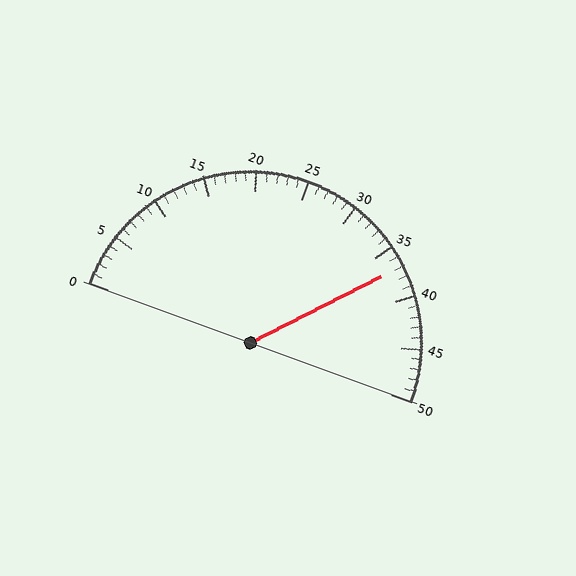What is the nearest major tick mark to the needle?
The nearest major tick mark is 35.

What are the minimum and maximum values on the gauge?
The gauge ranges from 0 to 50.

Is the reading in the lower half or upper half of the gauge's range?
The reading is in the upper half of the range (0 to 50).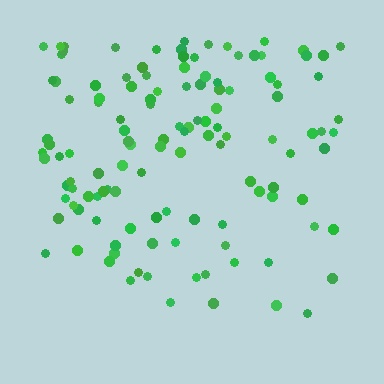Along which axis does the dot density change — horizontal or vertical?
Vertical.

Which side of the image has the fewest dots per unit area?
The bottom.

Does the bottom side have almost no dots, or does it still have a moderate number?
Still a moderate number, just noticeably fewer than the top.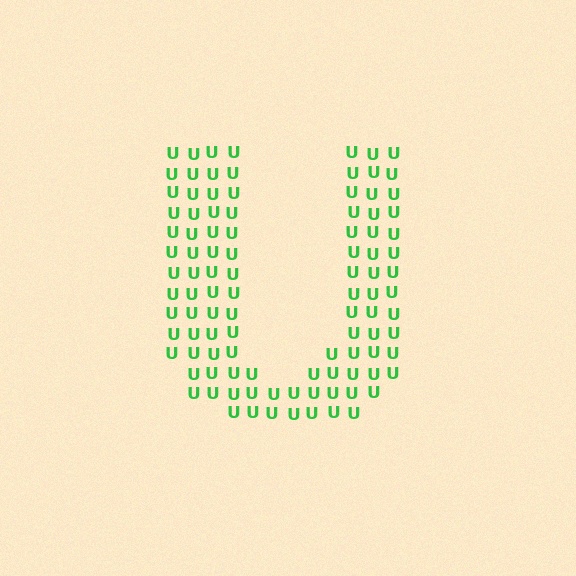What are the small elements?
The small elements are letter U's.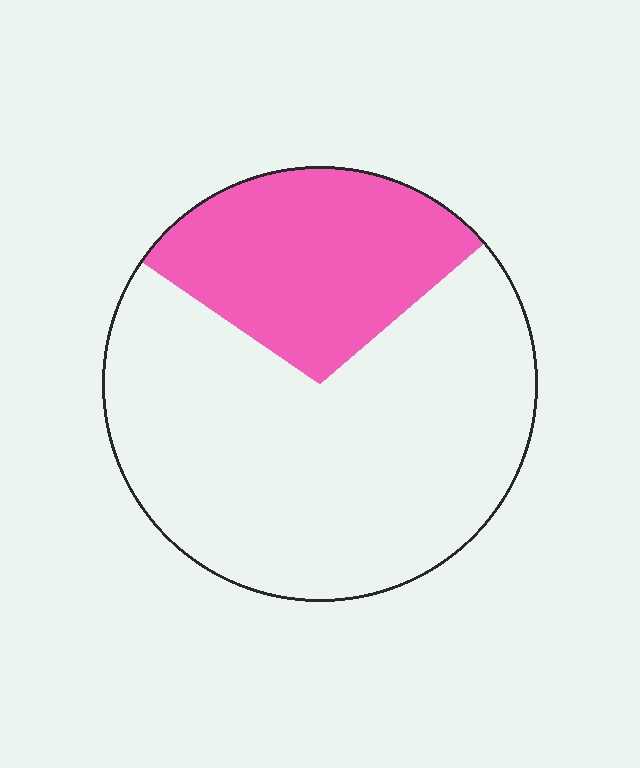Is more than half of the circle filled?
No.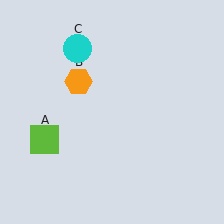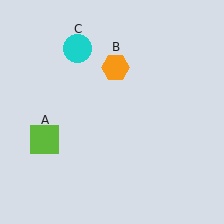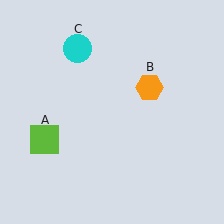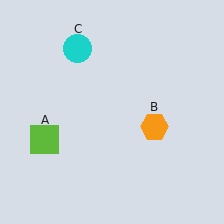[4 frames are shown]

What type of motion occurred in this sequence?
The orange hexagon (object B) rotated clockwise around the center of the scene.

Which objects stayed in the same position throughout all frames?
Lime square (object A) and cyan circle (object C) remained stationary.